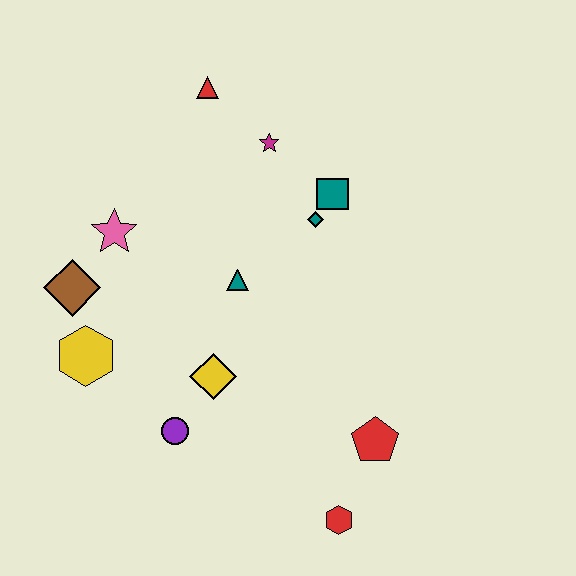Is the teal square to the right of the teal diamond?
Yes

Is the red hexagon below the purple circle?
Yes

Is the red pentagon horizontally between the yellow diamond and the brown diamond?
No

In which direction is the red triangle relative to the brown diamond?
The red triangle is above the brown diamond.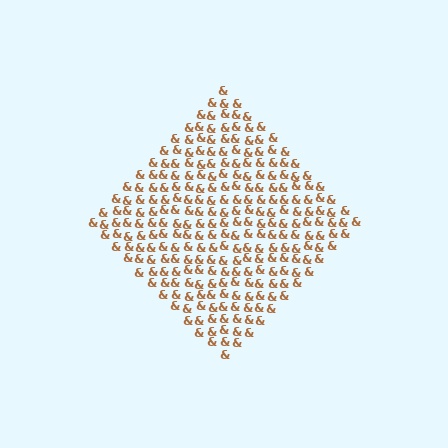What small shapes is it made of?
It is made of small ampersands.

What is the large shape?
The large shape is a diamond.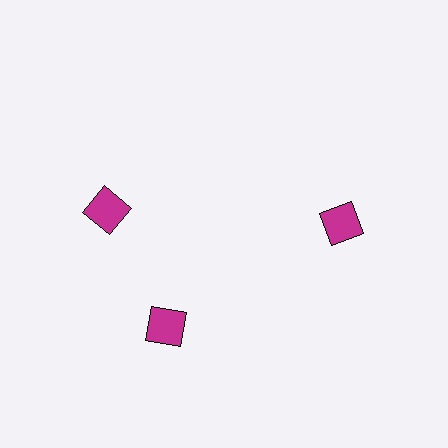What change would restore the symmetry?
The symmetry would be restored by rotating it back into even spacing with its neighbors so that all 3 diamonds sit at equal angles and equal distance from the center.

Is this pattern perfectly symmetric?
No. The 3 magenta diamonds are arranged in a ring, but one element near the 11 o'clock position is rotated out of alignment along the ring, breaking the 3-fold rotational symmetry.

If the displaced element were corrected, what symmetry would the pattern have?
It would have 3-fold rotational symmetry — the pattern would map onto itself every 120 degrees.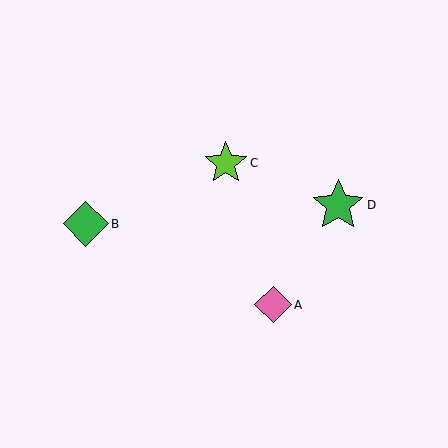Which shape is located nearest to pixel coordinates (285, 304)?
The pink diamond (labeled A) at (273, 305) is nearest to that location.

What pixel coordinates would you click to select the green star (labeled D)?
Click at (338, 205) to select the green star D.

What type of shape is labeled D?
Shape D is a green star.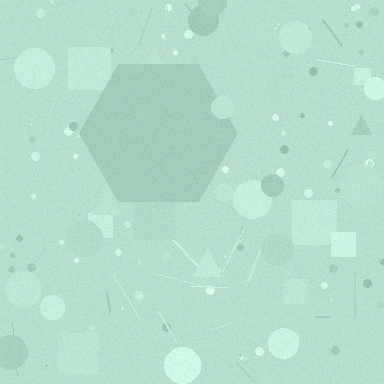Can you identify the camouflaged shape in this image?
The camouflaged shape is a hexagon.